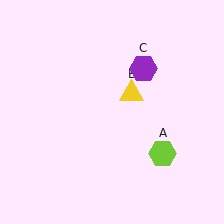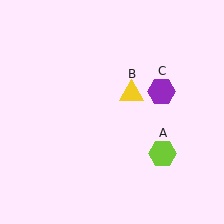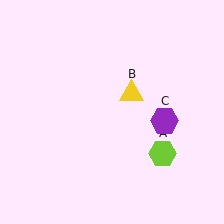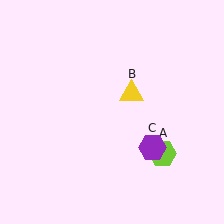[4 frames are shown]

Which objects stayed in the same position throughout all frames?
Lime hexagon (object A) and yellow triangle (object B) remained stationary.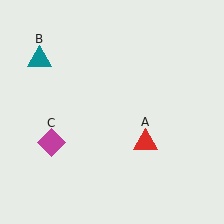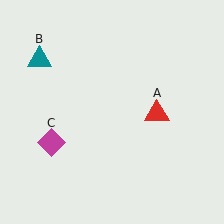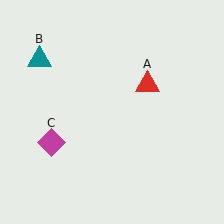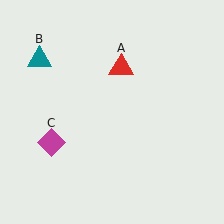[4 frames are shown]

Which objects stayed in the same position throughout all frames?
Teal triangle (object B) and magenta diamond (object C) remained stationary.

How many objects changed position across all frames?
1 object changed position: red triangle (object A).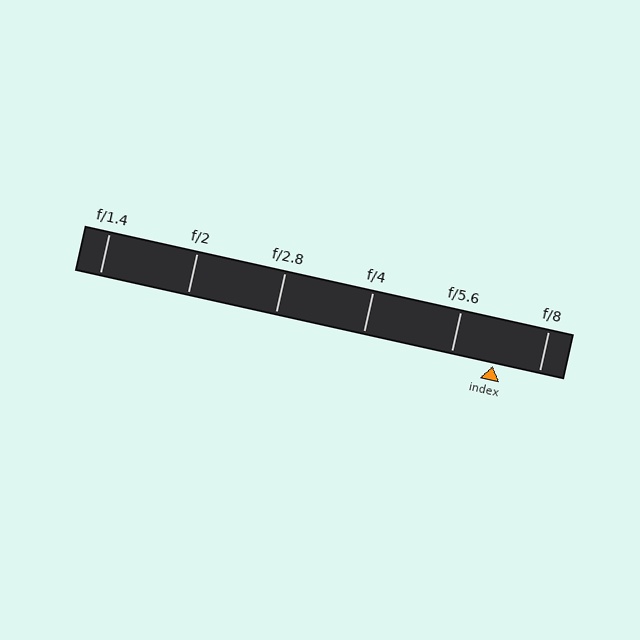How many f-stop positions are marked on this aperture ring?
There are 6 f-stop positions marked.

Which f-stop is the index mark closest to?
The index mark is closest to f/5.6.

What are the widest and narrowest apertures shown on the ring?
The widest aperture shown is f/1.4 and the narrowest is f/8.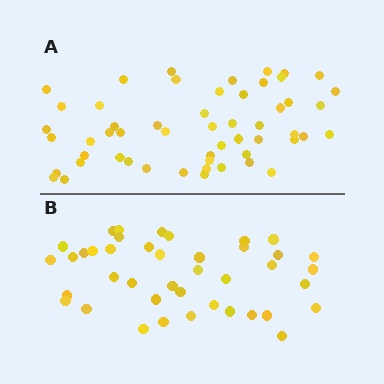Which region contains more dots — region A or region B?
Region A (the top region) has more dots.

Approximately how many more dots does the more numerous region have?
Region A has approximately 15 more dots than region B.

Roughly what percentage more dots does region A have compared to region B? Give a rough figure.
About 30% more.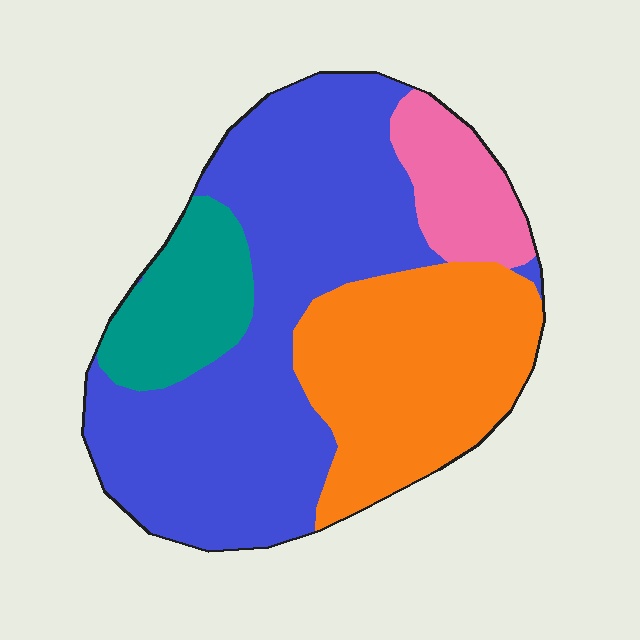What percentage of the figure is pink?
Pink takes up about one tenth (1/10) of the figure.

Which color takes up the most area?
Blue, at roughly 50%.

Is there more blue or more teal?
Blue.